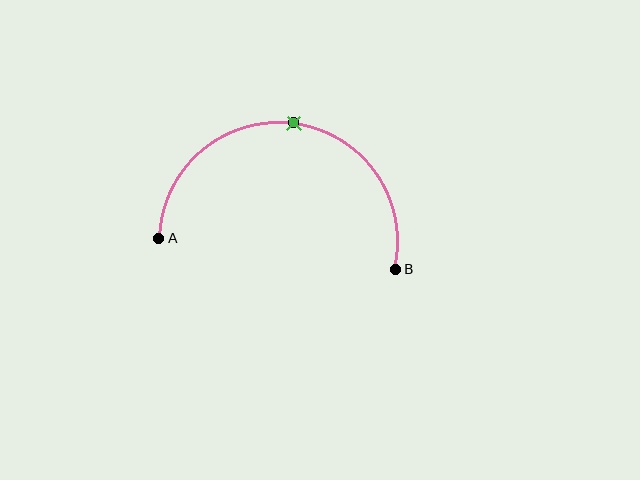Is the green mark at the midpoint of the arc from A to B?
Yes. The green mark lies on the arc at equal arc-length from both A and B — it is the arc midpoint.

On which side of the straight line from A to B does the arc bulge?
The arc bulges above the straight line connecting A and B.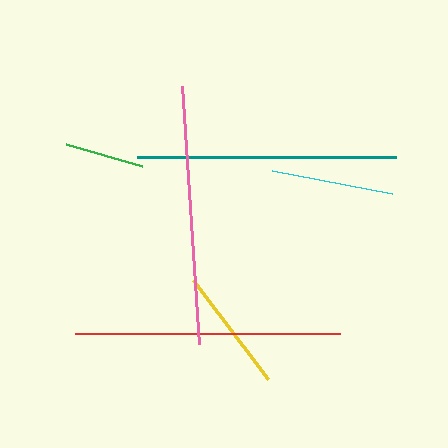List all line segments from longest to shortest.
From longest to shortest: red, teal, pink, yellow, cyan, green.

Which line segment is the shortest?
The green line is the shortest at approximately 79 pixels.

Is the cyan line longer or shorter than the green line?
The cyan line is longer than the green line.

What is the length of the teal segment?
The teal segment is approximately 259 pixels long.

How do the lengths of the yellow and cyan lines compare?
The yellow and cyan lines are approximately the same length.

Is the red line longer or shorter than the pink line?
The red line is longer than the pink line.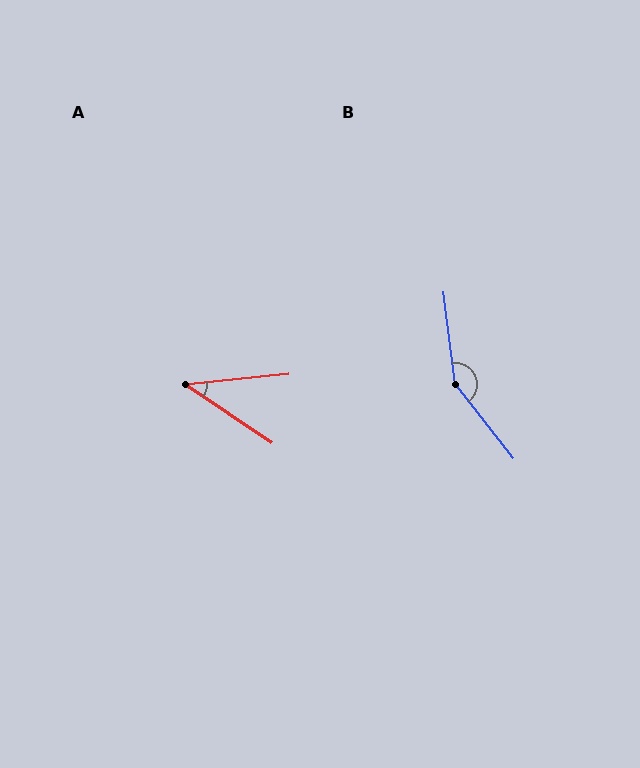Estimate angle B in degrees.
Approximately 149 degrees.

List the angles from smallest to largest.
A (40°), B (149°).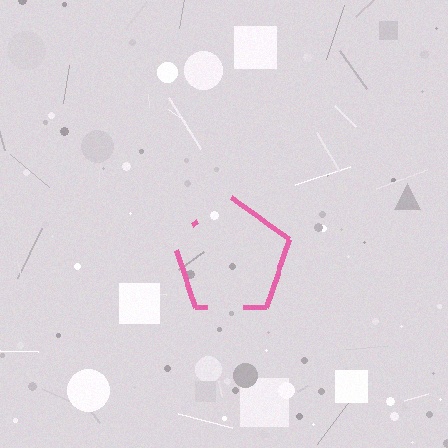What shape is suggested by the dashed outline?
The dashed outline suggests a pentagon.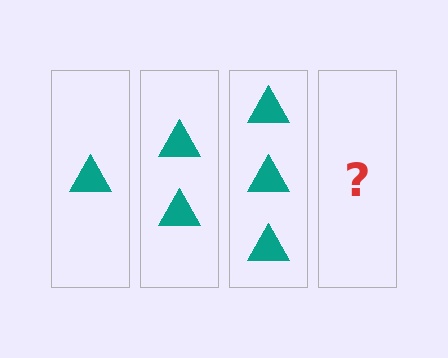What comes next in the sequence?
The next element should be 4 triangles.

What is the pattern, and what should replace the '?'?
The pattern is that each step adds one more triangle. The '?' should be 4 triangles.